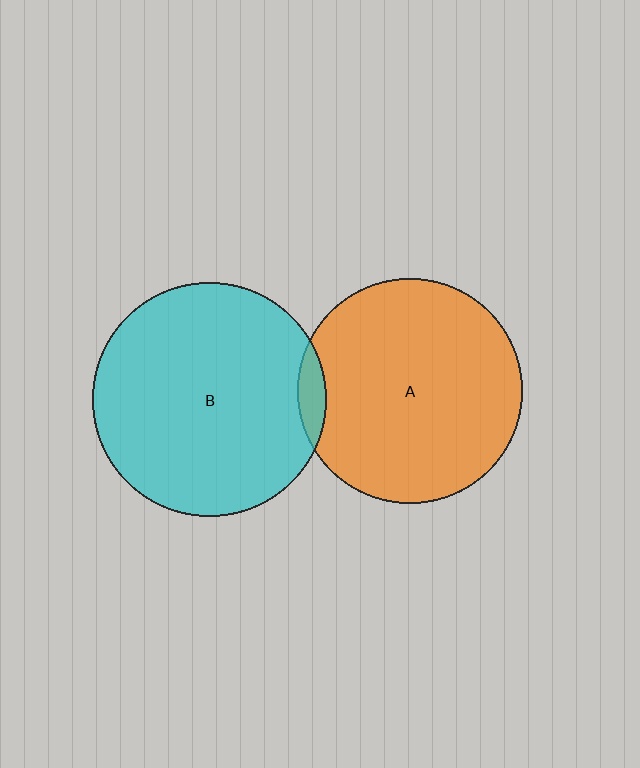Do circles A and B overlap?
Yes.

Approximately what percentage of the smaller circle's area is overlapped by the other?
Approximately 5%.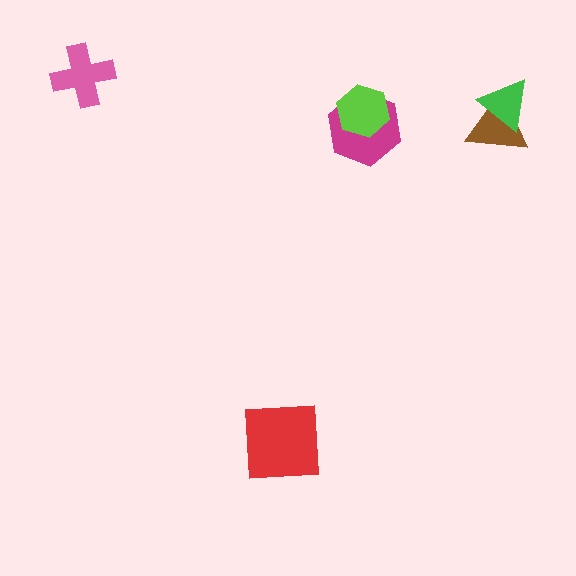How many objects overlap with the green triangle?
1 object overlaps with the green triangle.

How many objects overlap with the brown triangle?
1 object overlaps with the brown triangle.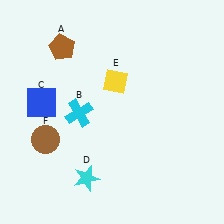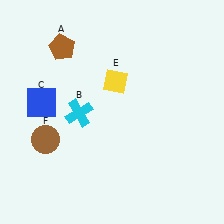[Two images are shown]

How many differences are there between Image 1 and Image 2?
There is 1 difference between the two images.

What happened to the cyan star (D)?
The cyan star (D) was removed in Image 2. It was in the bottom-left area of Image 1.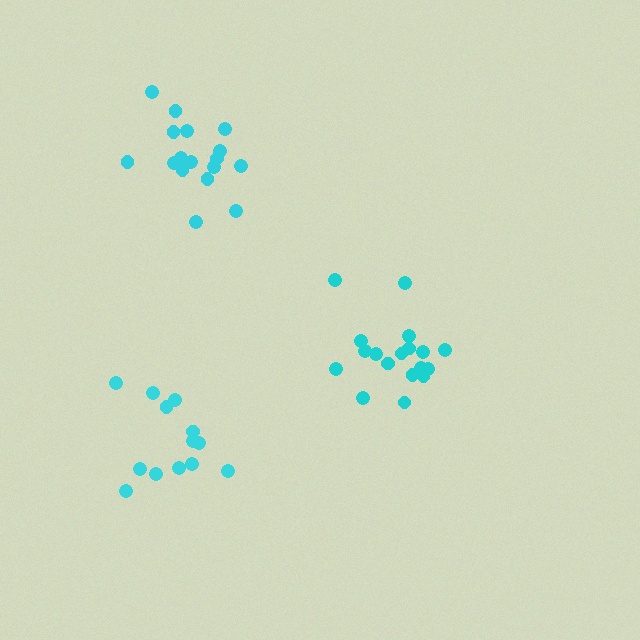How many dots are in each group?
Group 1: 18 dots, Group 2: 17 dots, Group 3: 13 dots (48 total).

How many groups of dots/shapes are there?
There are 3 groups.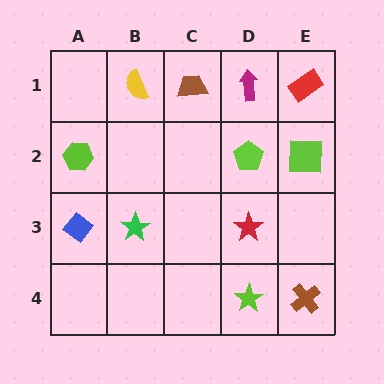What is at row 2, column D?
A lime pentagon.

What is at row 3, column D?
A red star.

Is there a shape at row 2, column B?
No, that cell is empty.